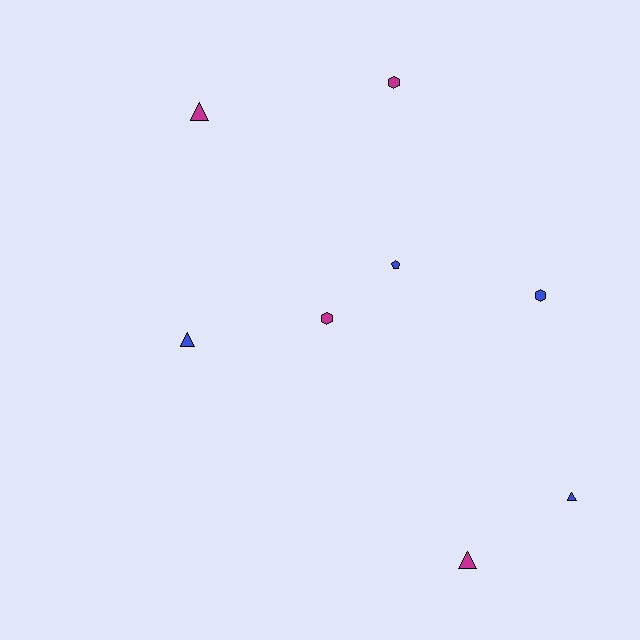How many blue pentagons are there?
There is 1 blue pentagon.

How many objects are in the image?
There are 8 objects.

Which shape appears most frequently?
Triangle, with 4 objects.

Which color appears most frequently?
Magenta, with 4 objects.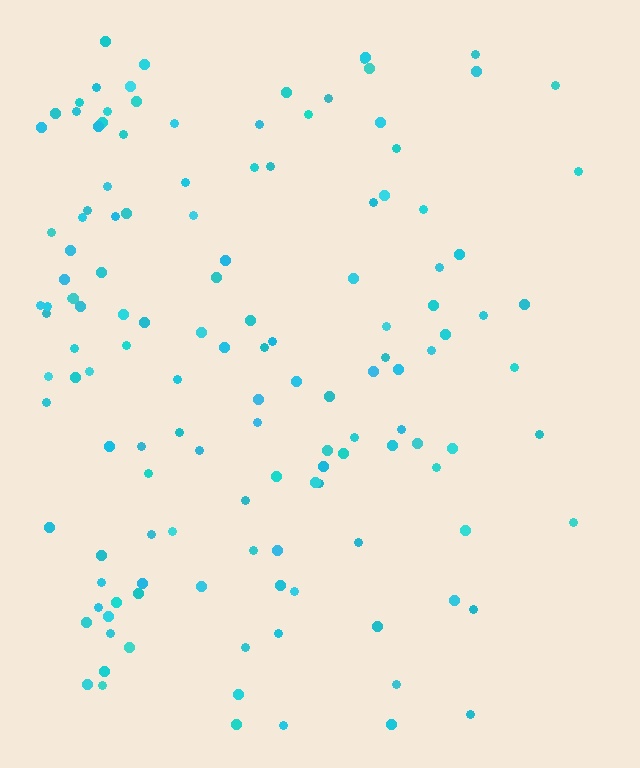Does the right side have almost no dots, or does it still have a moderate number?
Still a moderate number, just noticeably fewer than the left.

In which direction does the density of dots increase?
From right to left, with the left side densest.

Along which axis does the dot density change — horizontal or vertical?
Horizontal.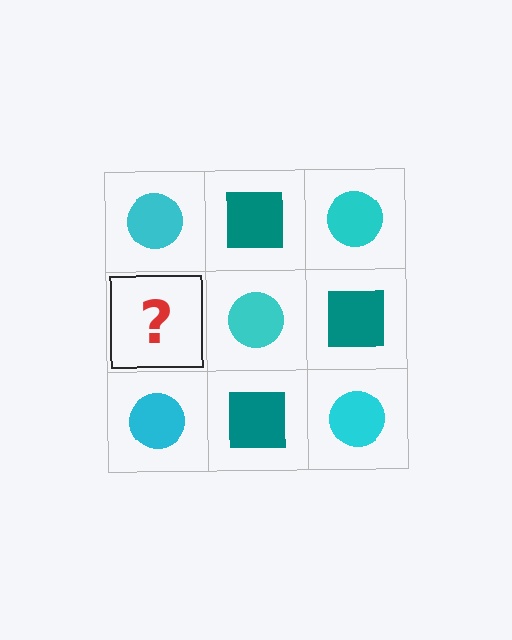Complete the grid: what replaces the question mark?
The question mark should be replaced with a teal square.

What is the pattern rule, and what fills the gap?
The rule is that it alternates cyan circle and teal square in a checkerboard pattern. The gap should be filled with a teal square.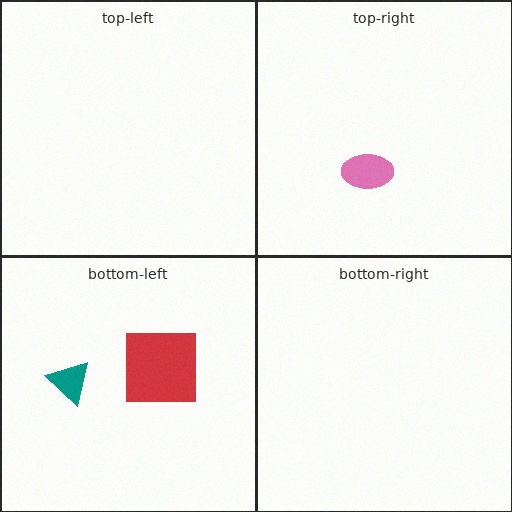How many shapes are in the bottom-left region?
2.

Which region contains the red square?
The bottom-left region.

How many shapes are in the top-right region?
1.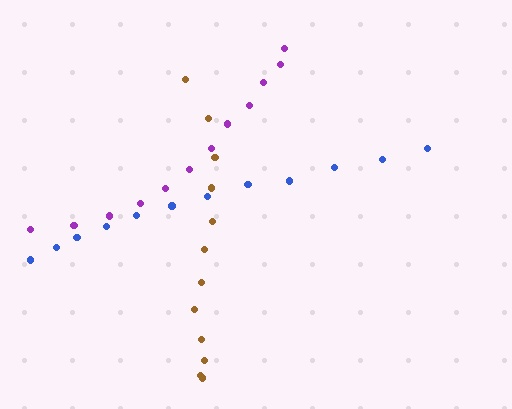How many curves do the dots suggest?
There are 3 distinct paths.